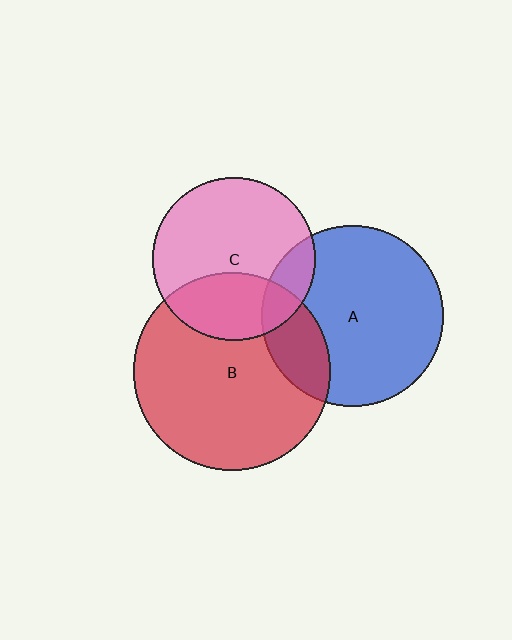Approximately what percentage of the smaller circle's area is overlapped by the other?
Approximately 15%.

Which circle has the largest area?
Circle B (red).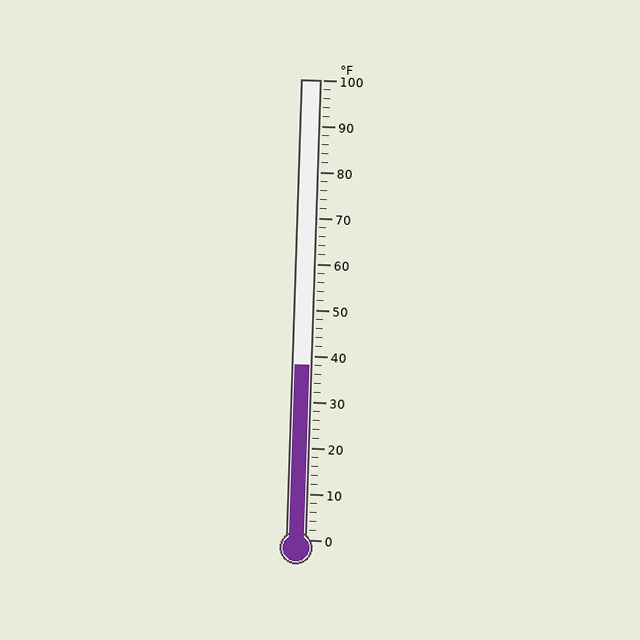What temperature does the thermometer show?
The thermometer shows approximately 38°F.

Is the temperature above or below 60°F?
The temperature is below 60°F.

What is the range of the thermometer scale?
The thermometer scale ranges from 0°F to 100°F.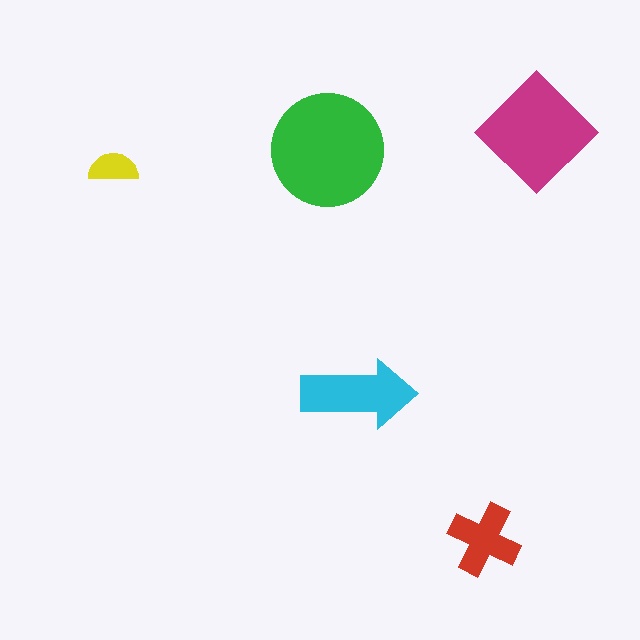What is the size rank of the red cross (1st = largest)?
4th.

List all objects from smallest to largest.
The yellow semicircle, the red cross, the cyan arrow, the magenta diamond, the green circle.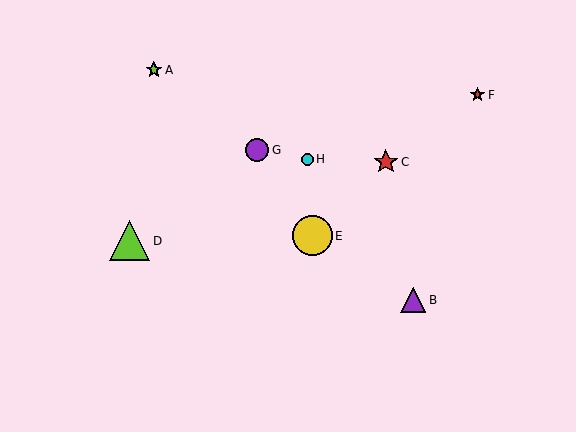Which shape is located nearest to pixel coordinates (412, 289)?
The purple triangle (labeled B) at (413, 300) is nearest to that location.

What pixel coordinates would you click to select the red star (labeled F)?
Click at (477, 95) to select the red star F.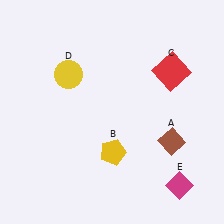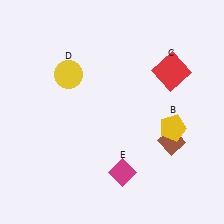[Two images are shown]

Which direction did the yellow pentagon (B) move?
The yellow pentagon (B) moved right.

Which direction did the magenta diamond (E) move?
The magenta diamond (E) moved left.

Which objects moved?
The objects that moved are: the yellow pentagon (B), the magenta diamond (E).